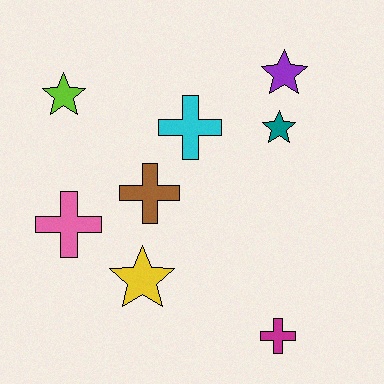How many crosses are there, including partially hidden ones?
There are 4 crosses.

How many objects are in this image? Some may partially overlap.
There are 8 objects.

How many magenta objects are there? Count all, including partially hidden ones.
There is 1 magenta object.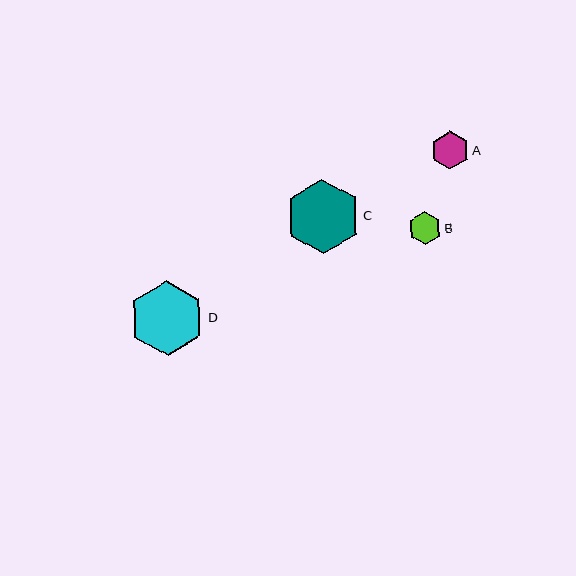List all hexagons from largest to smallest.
From largest to smallest: D, C, A, B.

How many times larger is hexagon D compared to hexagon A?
Hexagon D is approximately 2.0 times the size of hexagon A.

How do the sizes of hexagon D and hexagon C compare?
Hexagon D and hexagon C are approximately the same size.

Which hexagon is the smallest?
Hexagon B is the smallest with a size of approximately 33 pixels.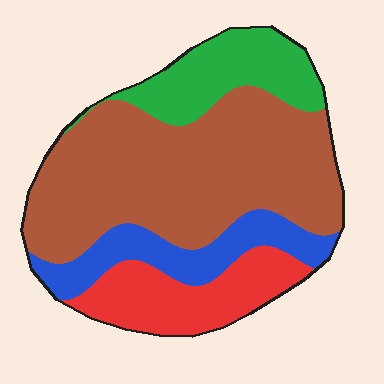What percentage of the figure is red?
Red covers 17% of the figure.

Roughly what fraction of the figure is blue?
Blue covers 15% of the figure.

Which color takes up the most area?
Brown, at roughly 50%.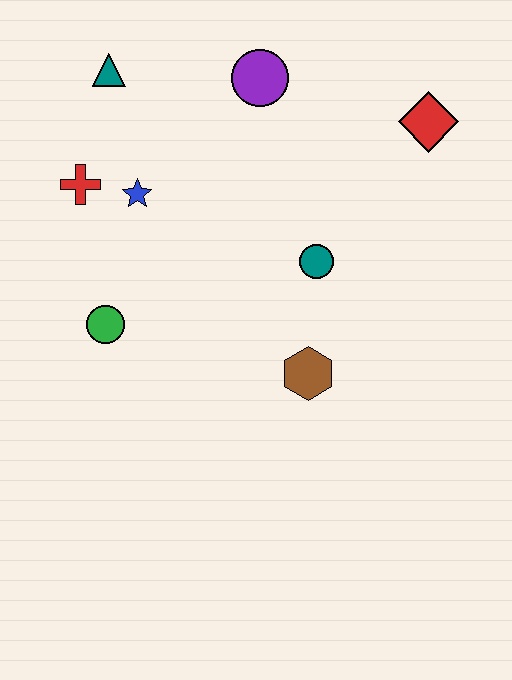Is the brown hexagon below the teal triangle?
Yes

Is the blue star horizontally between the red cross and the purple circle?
Yes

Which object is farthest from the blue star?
The red diamond is farthest from the blue star.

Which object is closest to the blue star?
The red cross is closest to the blue star.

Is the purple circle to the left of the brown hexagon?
Yes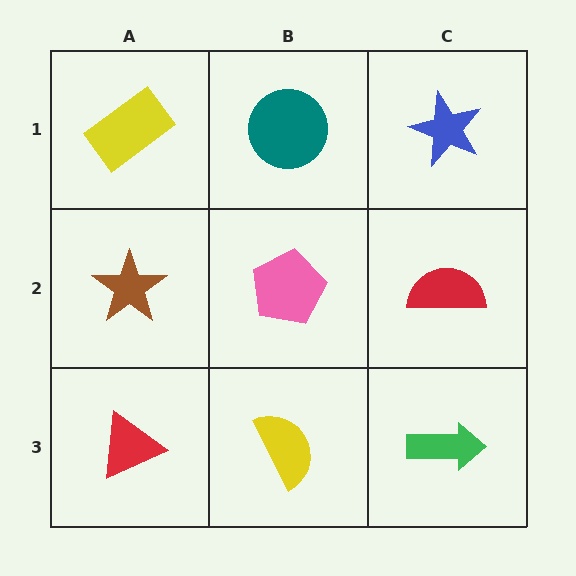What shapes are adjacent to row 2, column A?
A yellow rectangle (row 1, column A), a red triangle (row 3, column A), a pink pentagon (row 2, column B).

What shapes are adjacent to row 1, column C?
A red semicircle (row 2, column C), a teal circle (row 1, column B).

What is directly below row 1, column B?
A pink pentagon.